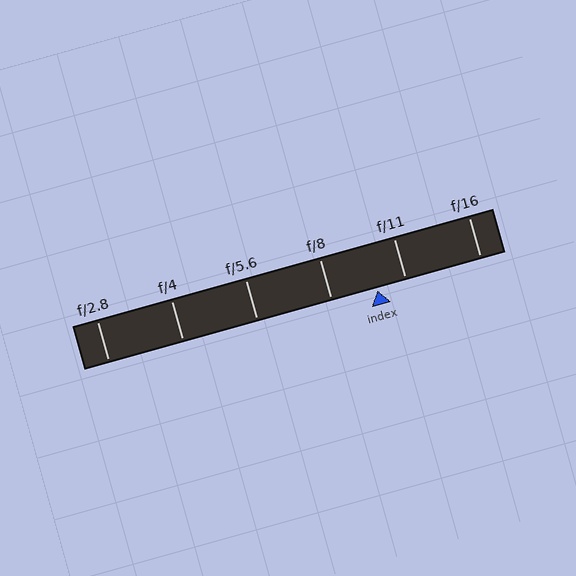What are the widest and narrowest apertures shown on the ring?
The widest aperture shown is f/2.8 and the narrowest is f/16.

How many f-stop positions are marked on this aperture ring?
There are 6 f-stop positions marked.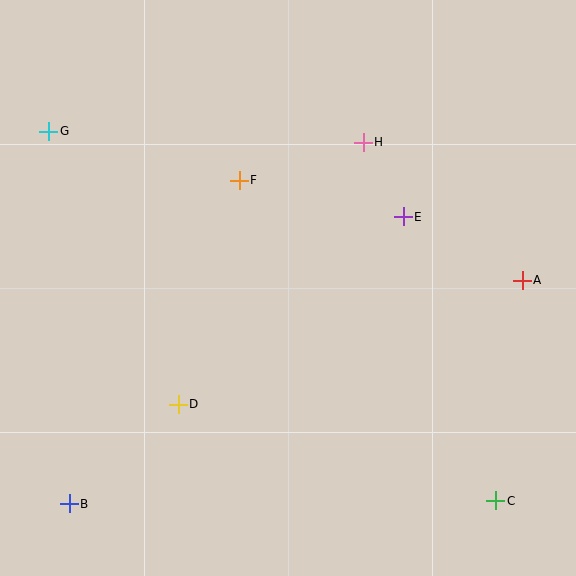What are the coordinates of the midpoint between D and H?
The midpoint between D and H is at (271, 273).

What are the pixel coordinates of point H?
Point H is at (363, 142).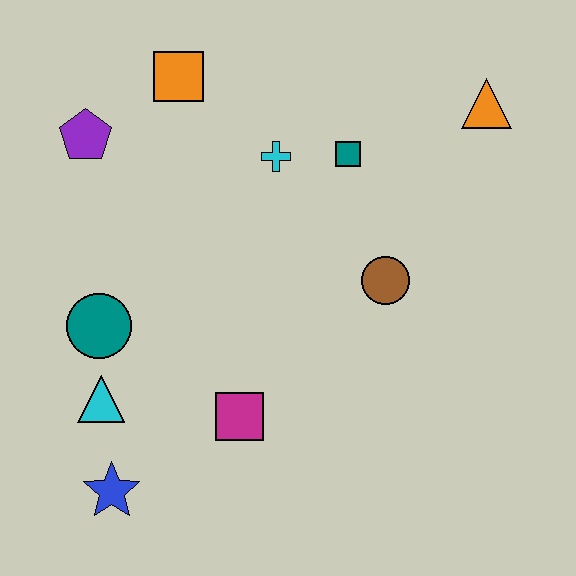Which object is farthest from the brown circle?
The blue star is farthest from the brown circle.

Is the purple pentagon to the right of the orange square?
No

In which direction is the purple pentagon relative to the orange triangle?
The purple pentagon is to the left of the orange triangle.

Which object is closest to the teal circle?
The cyan triangle is closest to the teal circle.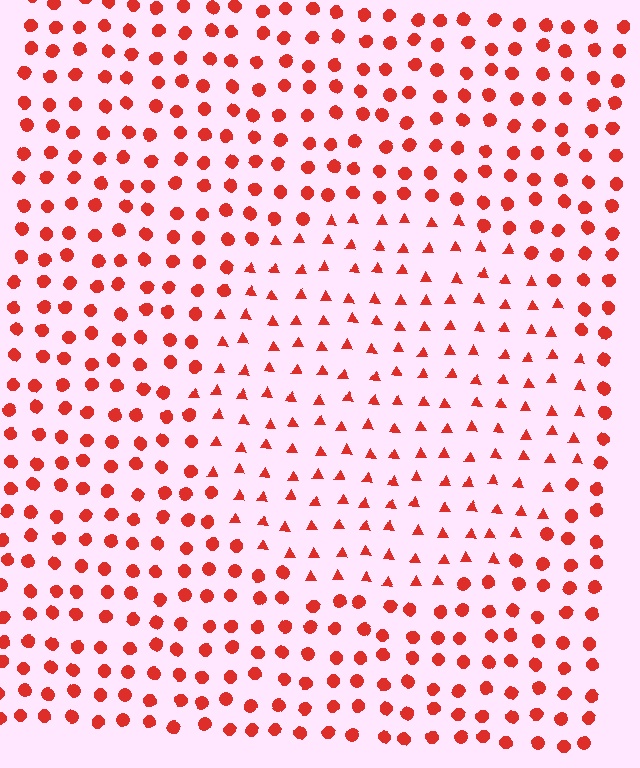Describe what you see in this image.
The image is filled with small red elements arranged in a uniform grid. A circle-shaped region contains triangles, while the surrounding area contains circles. The boundary is defined purely by the change in element shape.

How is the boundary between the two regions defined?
The boundary is defined by a change in element shape: triangles inside vs. circles outside. All elements share the same color and spacing.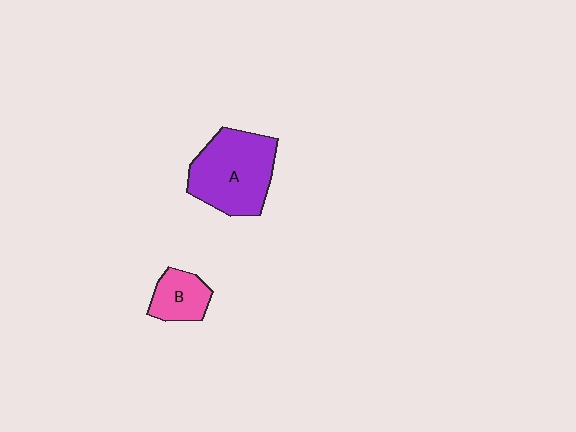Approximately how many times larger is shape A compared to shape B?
Approximately 2.3 times.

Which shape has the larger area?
Shape A (purple).